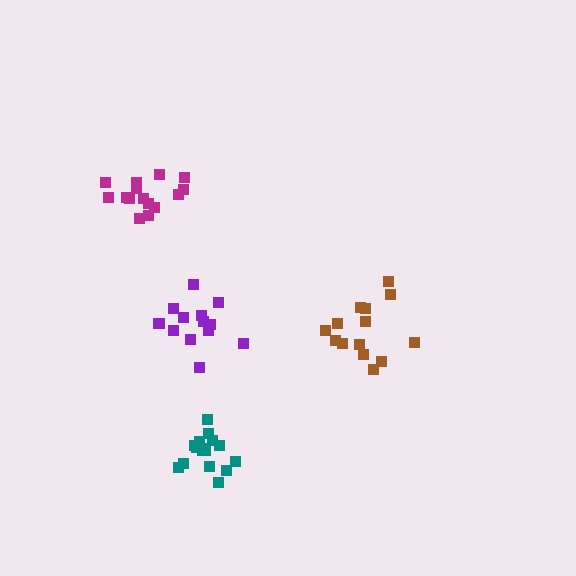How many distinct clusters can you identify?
There are 4 distinct clusters.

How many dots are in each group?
Group 1: 14 dots, Group 2: 15 dots, Group 3: 16 dots, Group 4: 13 dots (58 total).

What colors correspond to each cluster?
The clusters are colored: brown, magenta, teal, purple.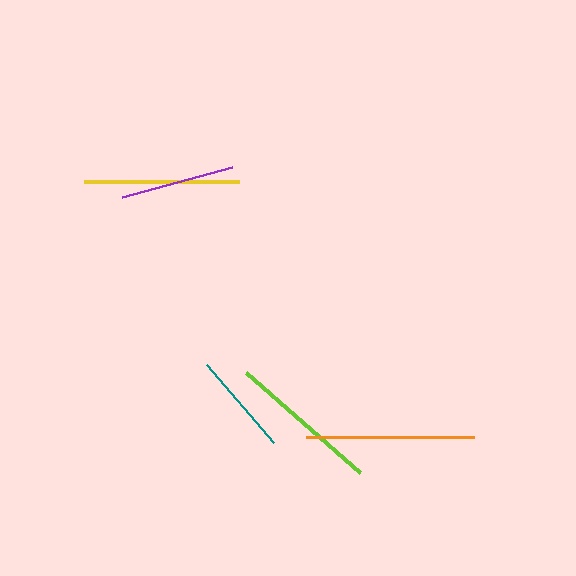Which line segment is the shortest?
The teal line is the shortest at approximately 103 pixels.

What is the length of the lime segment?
The lime segment is approximately 151 pixels long.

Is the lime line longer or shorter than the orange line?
The orange line is longer than the lime line.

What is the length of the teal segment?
The teal segment is approximately 103 pixels long.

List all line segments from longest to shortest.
From longest to shortest: orange, yellow, lime, purple, teal.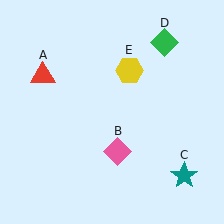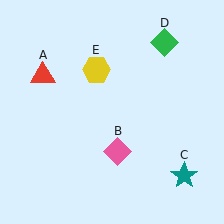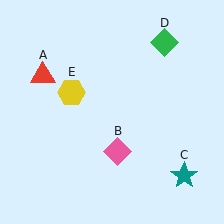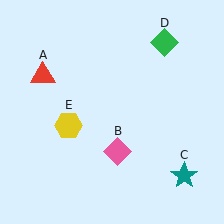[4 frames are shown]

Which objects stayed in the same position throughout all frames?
Red triangle (object A) and pink diamond (object B) and teal star (object C) and green diamond (object D) remained stationary.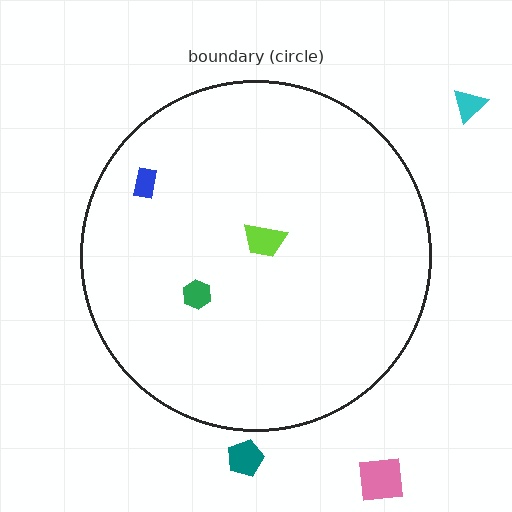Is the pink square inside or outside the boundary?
Outside.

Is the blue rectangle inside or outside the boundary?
Inside.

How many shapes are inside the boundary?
3 inside, 3 outside.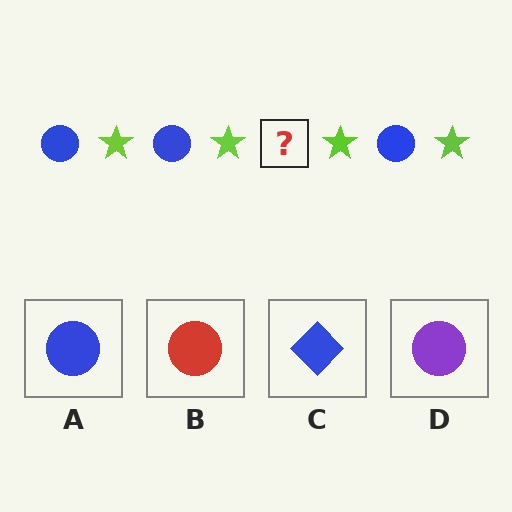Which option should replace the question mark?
Option A.